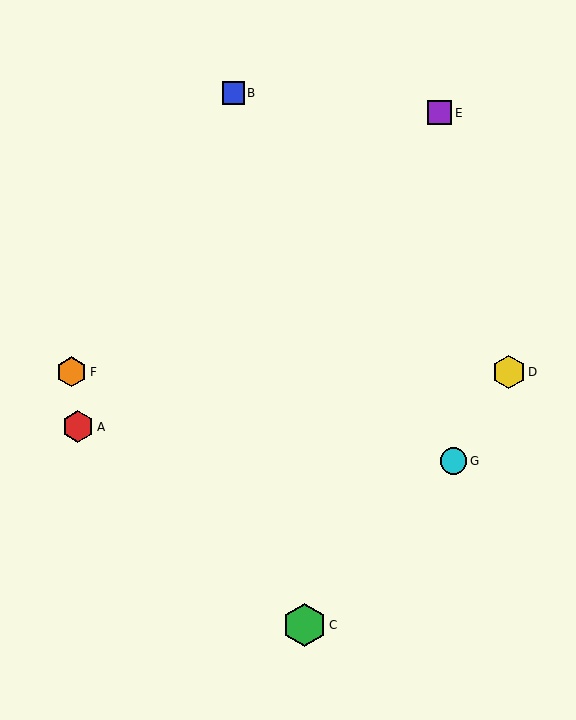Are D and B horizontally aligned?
No, D is at y≈372 and B is at y≈93.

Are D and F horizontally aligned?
Yes, both are at y≈372.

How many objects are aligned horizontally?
2 objects (D, F) are aligned horizontally.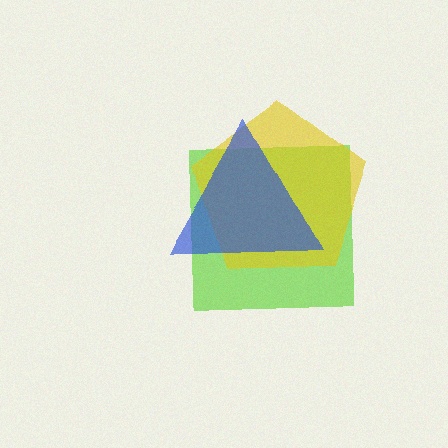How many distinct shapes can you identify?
There are 3 distinct shapes: a lime square, a yellow pentagon, a blue triangle.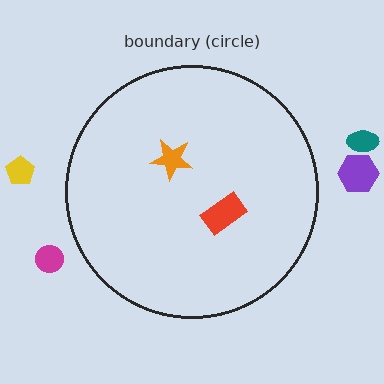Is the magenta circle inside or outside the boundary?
Outside.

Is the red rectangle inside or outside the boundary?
Inside.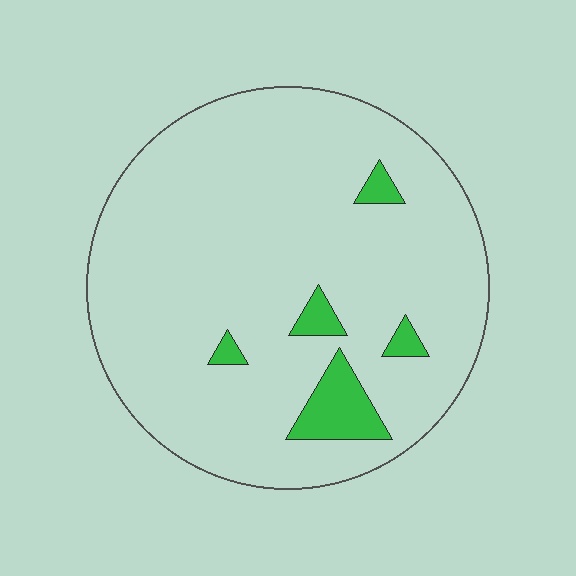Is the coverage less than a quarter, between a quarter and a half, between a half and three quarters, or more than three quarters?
Less than a quarter.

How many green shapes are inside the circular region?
5.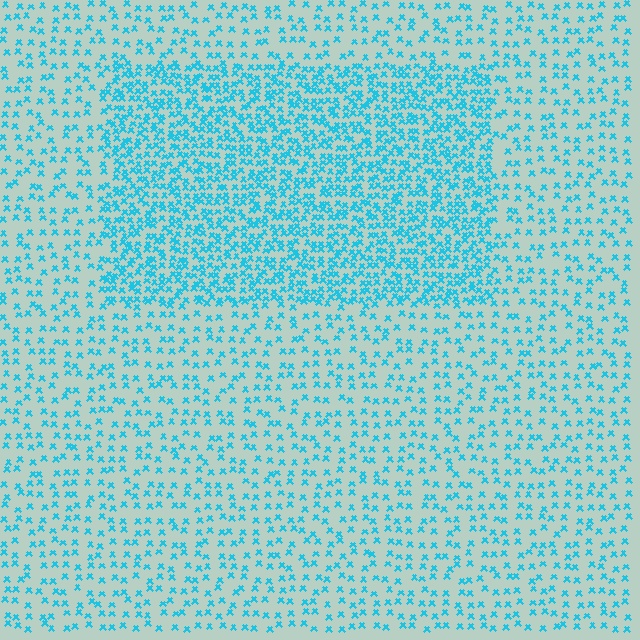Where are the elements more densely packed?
The elements are more densely packed inside the rectangle boundary.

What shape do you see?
I see a rectangle.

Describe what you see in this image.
The image contains small cyan elements arranged at two different densities. A rectangle-shaped region is visible where the elements are more densely packed than the surrounding area.